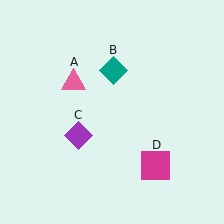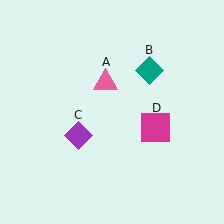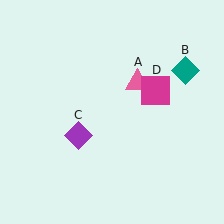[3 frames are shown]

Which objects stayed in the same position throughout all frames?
Purple diamond (object C) remained stationary.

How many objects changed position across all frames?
3 objects changed position: pink triangle (object A), teal diamond (object B), magenta square (object D).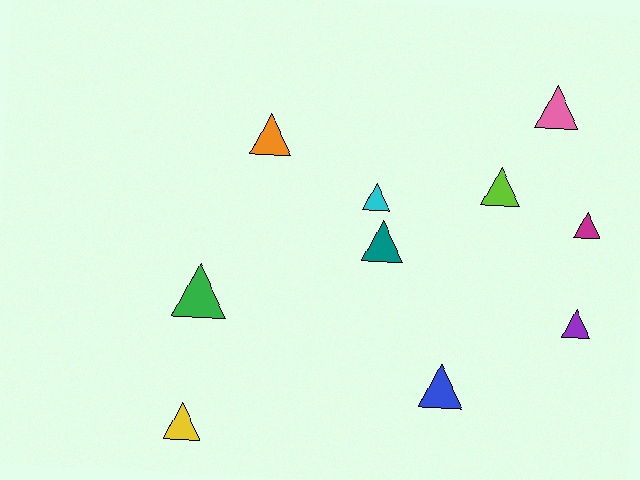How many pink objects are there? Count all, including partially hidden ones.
There is 1 pink object.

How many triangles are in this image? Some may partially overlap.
There are 10 triangles.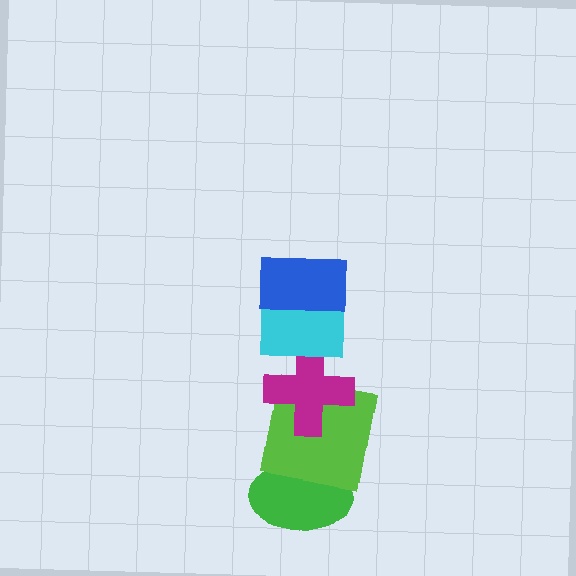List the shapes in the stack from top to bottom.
From top to bottom: the blue rectangle, the cyan rectangle, the magenta cross, the lime square, the green ellipse.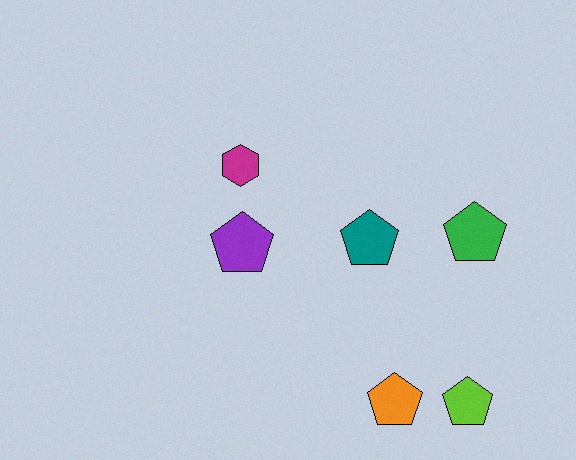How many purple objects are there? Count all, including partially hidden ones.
There is 1 purple object.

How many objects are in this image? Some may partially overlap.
There are 6 objects.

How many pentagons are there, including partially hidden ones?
There are 5 pentagons.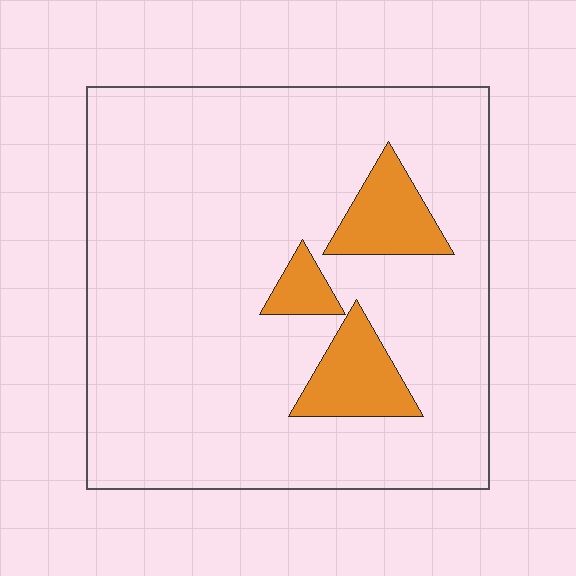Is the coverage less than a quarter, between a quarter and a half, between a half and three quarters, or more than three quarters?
Less than a quarter.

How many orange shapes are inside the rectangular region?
3.